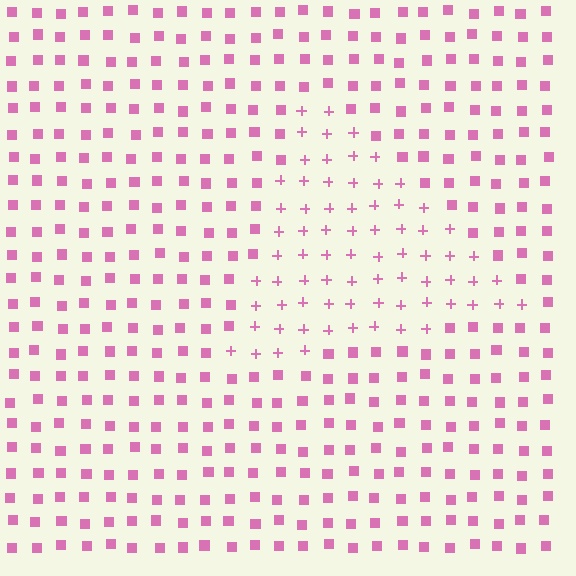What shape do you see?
I see a triangle.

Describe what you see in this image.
The image is filled with small pink elements arranged in a uniform grid. A triangle-shaped region contains plus signs, while the surrounding area contains squares. The boundary is defined purely by the change in element shape.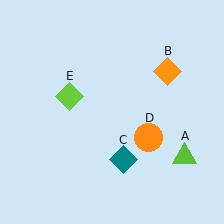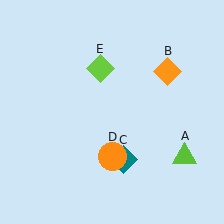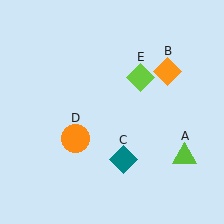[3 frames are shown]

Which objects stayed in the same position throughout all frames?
Lime triangle (object A) and orange diamond (object B) and teal diamond (object C) remained stationary.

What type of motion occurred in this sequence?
The orange circle (object D), lime diamond (object E) rotated clockwise around the center of the scene.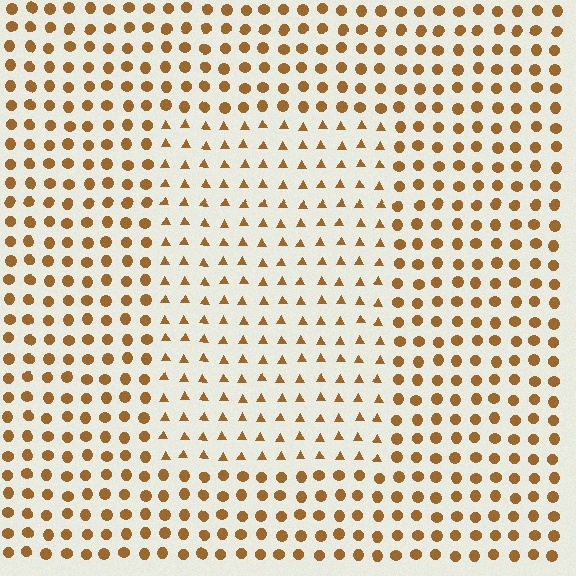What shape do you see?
I see a rectangle.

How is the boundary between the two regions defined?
The boundary is defined by a change in element shape: triangles inside vs. circles outside. All elements share the same color and spacing.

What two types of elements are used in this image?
The image uses triangles inside the rectangle region and circles outside it.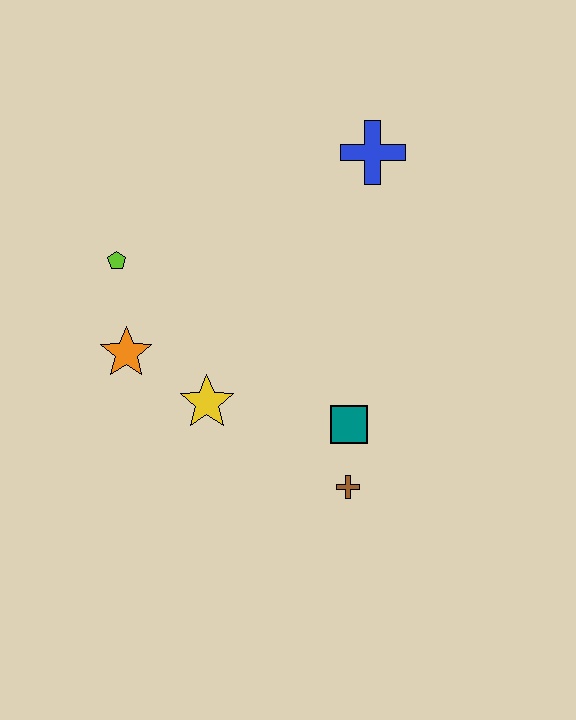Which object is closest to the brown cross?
The teal square is closest to the brown cross.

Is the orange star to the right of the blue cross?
No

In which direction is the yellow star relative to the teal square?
The yellow star is to the left of the teal square.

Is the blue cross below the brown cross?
No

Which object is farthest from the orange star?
The blue cross is farthest from the orange star.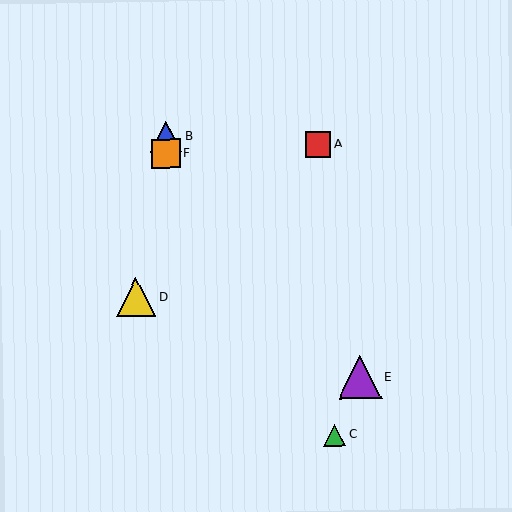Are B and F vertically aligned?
Yes, both are at x≈166.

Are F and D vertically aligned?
No, F is at x≈166 and D is at x≈136.